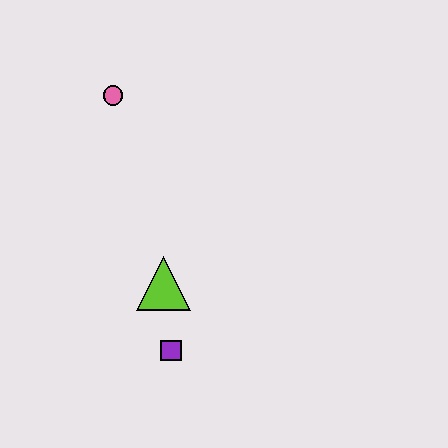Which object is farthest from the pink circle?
The purple square is farthest from the pink circle.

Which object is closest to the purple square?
The lime triangle is closest to the purple square.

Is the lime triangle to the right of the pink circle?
Yes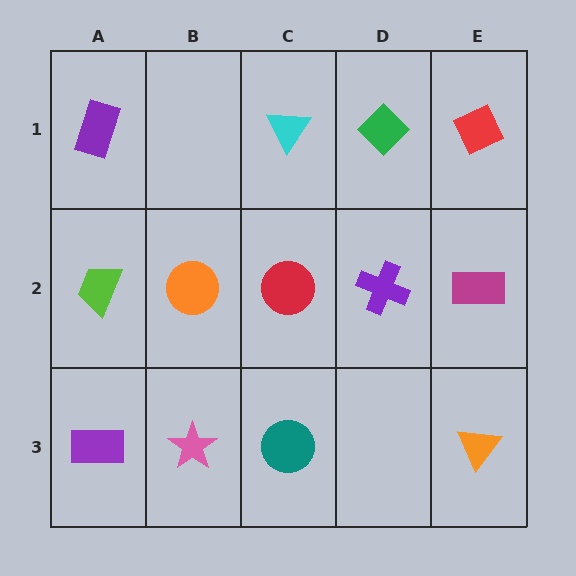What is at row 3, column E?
An orange triangle.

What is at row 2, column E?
A magenta rectangle.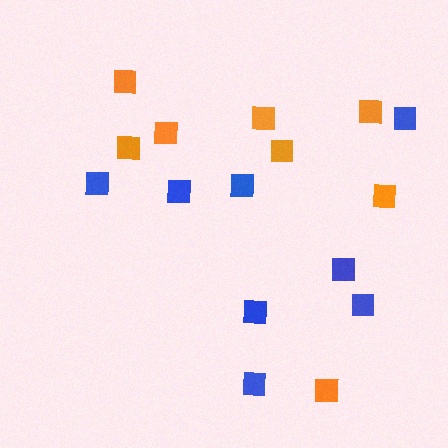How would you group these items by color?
There are 2 groups: one group of orange squares (8) and one group of blue squares (8).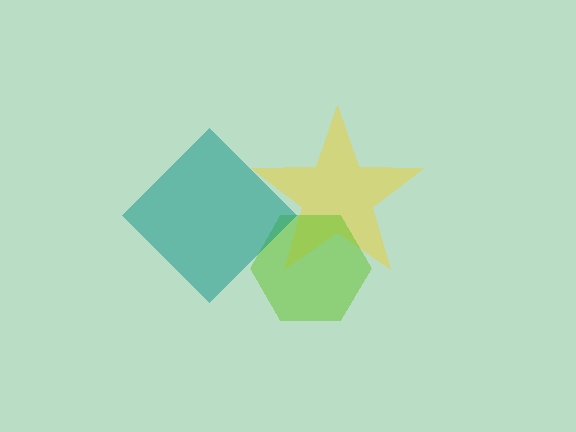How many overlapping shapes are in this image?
There are 3 overlapping shapes in the image.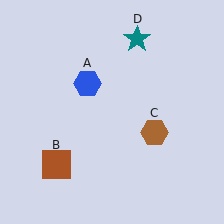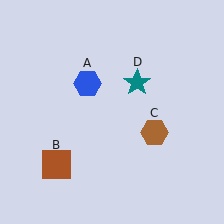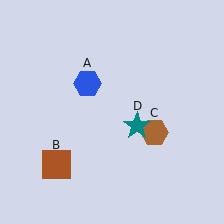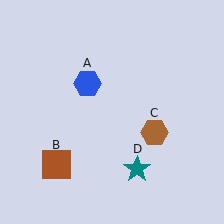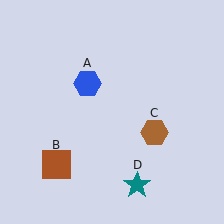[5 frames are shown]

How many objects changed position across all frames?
1 object changed position: teal star (object D).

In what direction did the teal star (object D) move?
The teal star (object D) moved down.